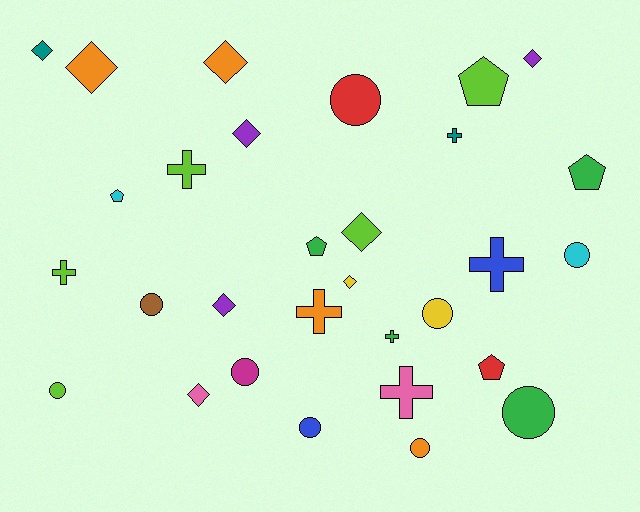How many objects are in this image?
There are 30 objects.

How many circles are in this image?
There are 9 circles.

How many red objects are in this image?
There are 2 red objects.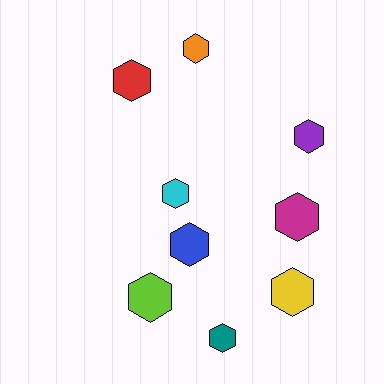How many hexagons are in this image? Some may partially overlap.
There are 9 hexagons.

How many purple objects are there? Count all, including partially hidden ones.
There is 1 purple object.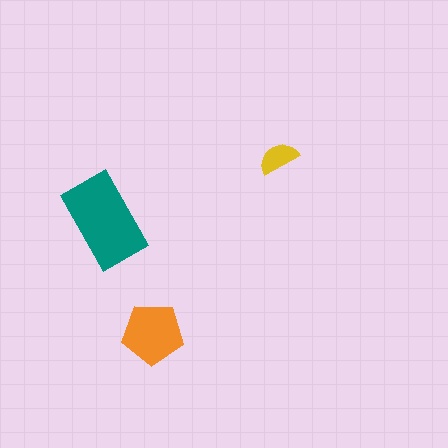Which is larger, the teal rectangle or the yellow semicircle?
The teal rectangle.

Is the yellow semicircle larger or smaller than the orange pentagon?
Smaller.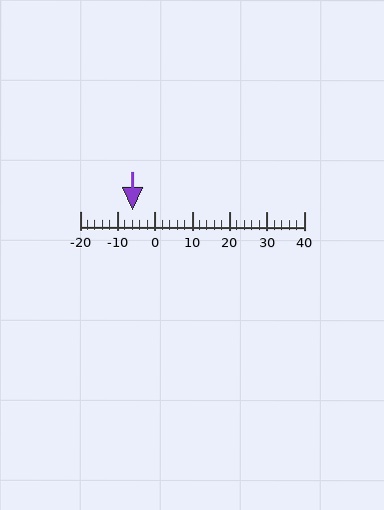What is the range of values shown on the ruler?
The ruler shows values from -20 to 40.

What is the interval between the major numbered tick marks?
The major tick marks are spaced 10 units apart.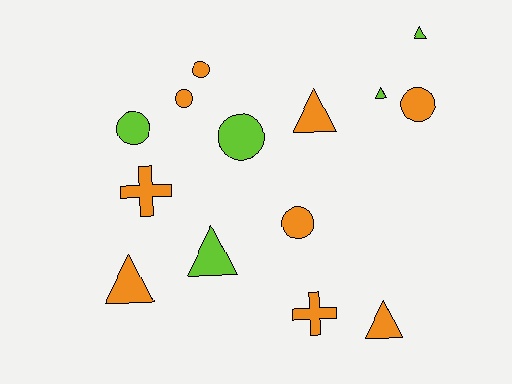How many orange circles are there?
There are 4 orange circles.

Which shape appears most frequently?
Triangle, with 6 objects.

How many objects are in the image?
There are 14 objects.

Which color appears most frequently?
Orange, with 9 objects.